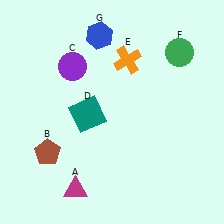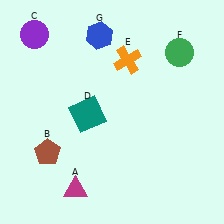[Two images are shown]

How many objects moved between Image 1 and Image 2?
1 object moved between the two images.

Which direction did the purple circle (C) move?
The purple circle (C) moved left.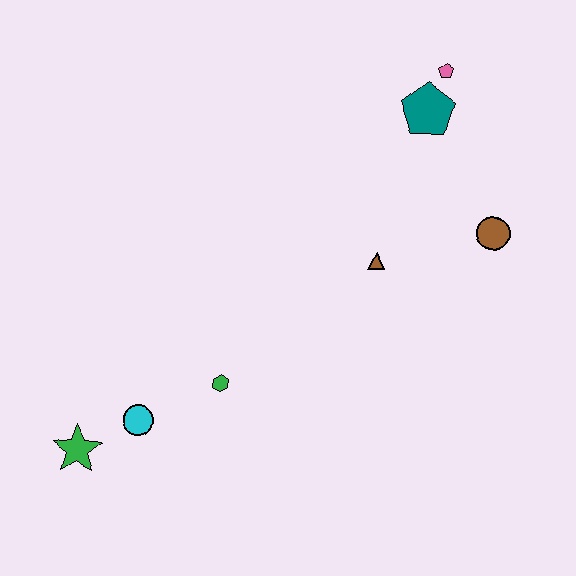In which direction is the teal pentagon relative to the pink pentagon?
The teal pentagon is below the pink pentagon.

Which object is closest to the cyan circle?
The green star is closest to the cyan circle.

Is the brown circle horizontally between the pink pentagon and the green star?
No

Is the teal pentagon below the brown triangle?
No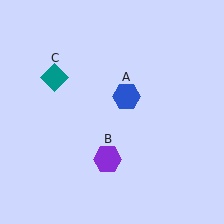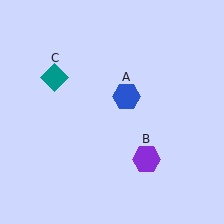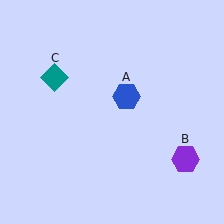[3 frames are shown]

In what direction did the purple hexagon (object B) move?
The purple hexagon (object B) moved right.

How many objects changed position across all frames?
1 object changed position: purple hexagon (object B).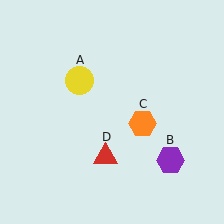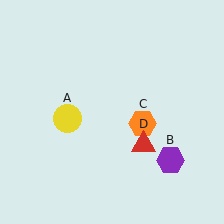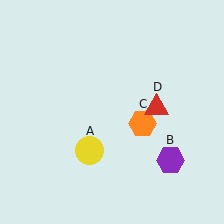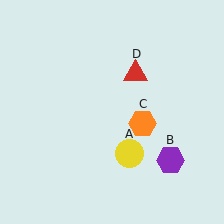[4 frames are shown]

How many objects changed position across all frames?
2 objects changed position: yellow circle (object A), red triangle (object D).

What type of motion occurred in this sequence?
The yellow circle (object A), red triangle (object D) rotated counterclockwise around the center of the scene.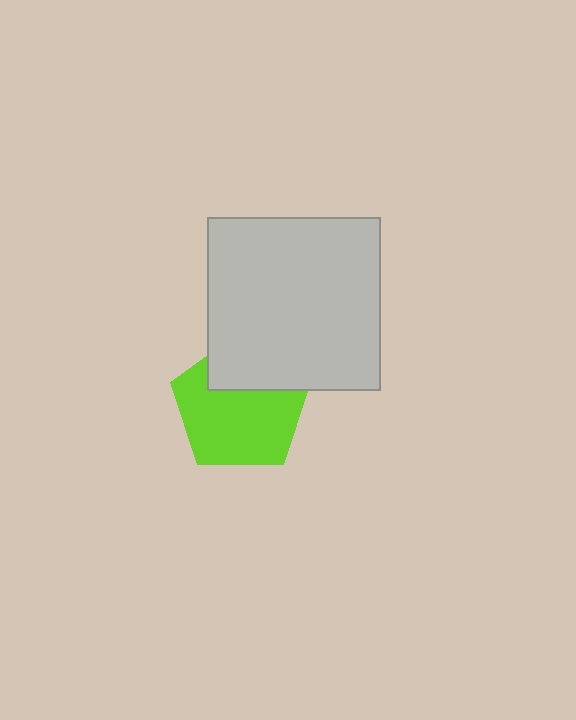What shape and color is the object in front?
The object in front is a light gray square.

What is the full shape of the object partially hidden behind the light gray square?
The partially hidden object is a lime pentagon.